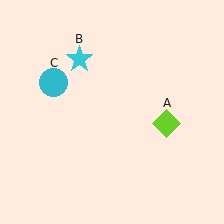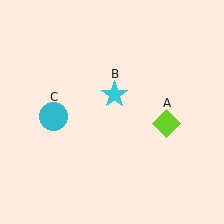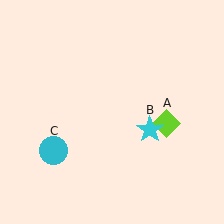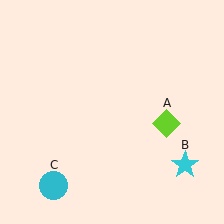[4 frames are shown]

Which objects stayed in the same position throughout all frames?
Lime diamond (object A) remained stationary.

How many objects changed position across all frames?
2 objects changed position: cyan star (object B), cyan circle (object C).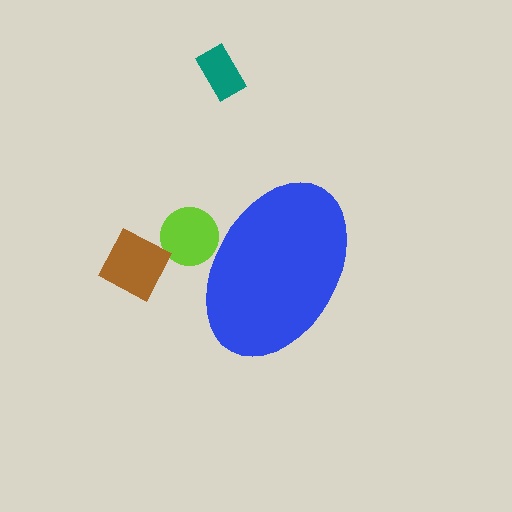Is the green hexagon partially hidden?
Yes, the green hexagon is partially hidden behind the blue ellipse.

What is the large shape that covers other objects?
A blue ellipse.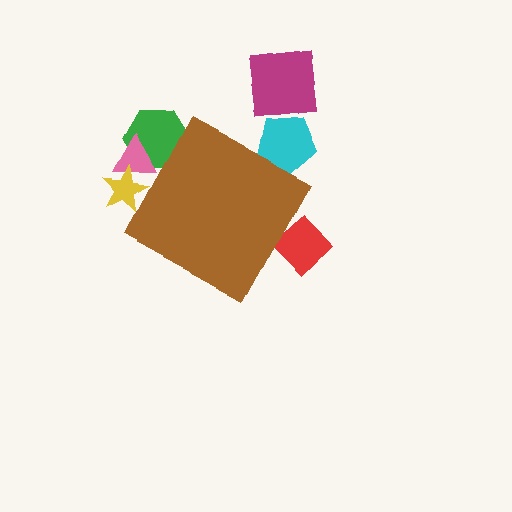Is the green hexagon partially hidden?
Yes, the green hexagon is partially hidden behind the brown diamond.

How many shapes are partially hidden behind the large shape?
5 shapes are partially hidden.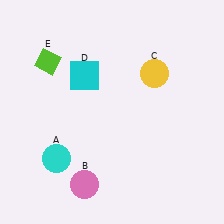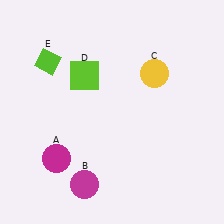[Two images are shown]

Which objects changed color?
A changed from cyan to magenta. B changed from pink to magenta. D changed from cyan to lime.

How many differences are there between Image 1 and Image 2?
There are 3 differences between the two images.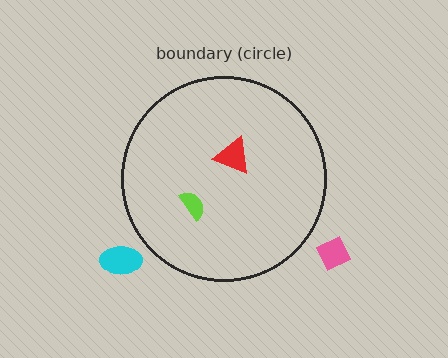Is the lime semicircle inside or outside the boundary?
Inside.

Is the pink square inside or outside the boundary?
Outside.